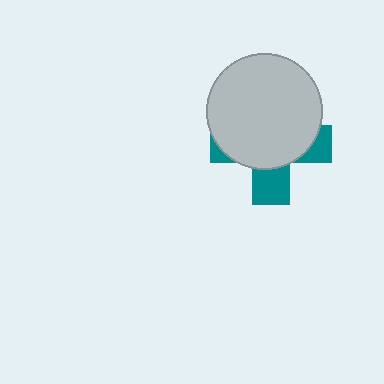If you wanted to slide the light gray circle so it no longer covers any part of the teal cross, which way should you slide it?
Slide it up — that is the most direct way to separate the two shapes.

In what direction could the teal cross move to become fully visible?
The teal cross could move down. That would shift it out from behind the light gray circle entirely.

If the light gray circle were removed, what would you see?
You would see the complete teal cross.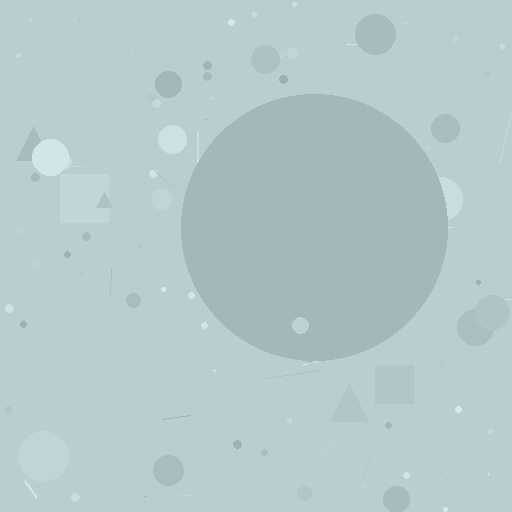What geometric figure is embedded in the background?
A circle is embedded in the background.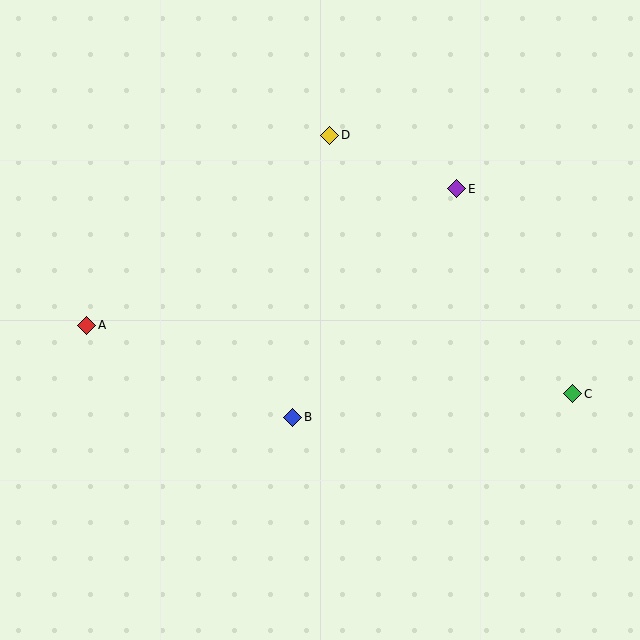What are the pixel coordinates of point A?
Point A is at (87, 325).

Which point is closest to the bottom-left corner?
Point A is closest to the bottom-left corner.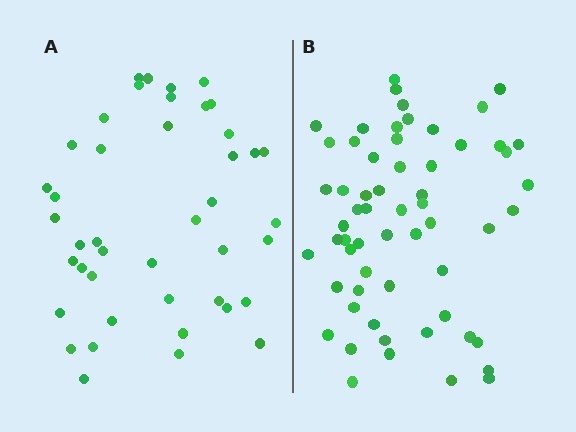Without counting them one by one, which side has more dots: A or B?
Region B (the right region) has more dots.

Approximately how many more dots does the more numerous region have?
Region B has approximately 15 more dots than region A.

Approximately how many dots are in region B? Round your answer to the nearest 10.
About 60 dots.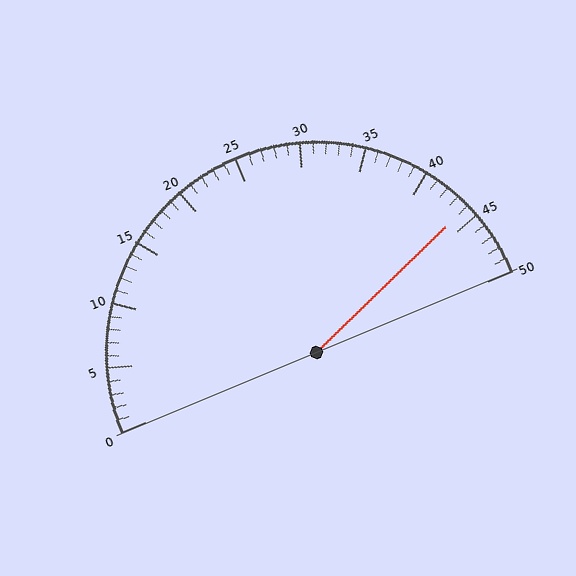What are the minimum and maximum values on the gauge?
The gauge ranges from 0 to 50.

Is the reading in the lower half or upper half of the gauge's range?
The reading is in the upper half of the range (0 to 50).